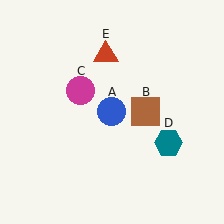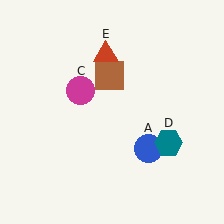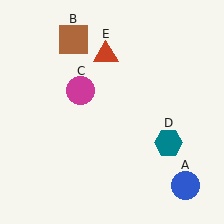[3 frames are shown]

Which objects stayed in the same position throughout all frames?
Magenta circle (object C) and teal hexagon (object D) and red triangle (object E) remained stationary.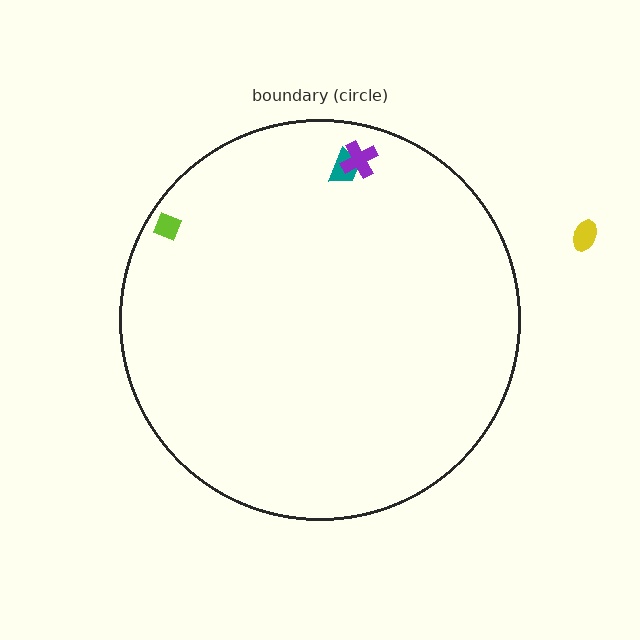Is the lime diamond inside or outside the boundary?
Inside.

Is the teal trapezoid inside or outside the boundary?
Inside.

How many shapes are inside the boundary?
3 inside, 1 outside.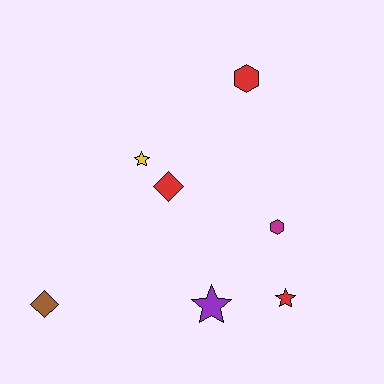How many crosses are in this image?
There are no crosses.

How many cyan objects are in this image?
There are no cyan objects.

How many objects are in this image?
There are 7 objects.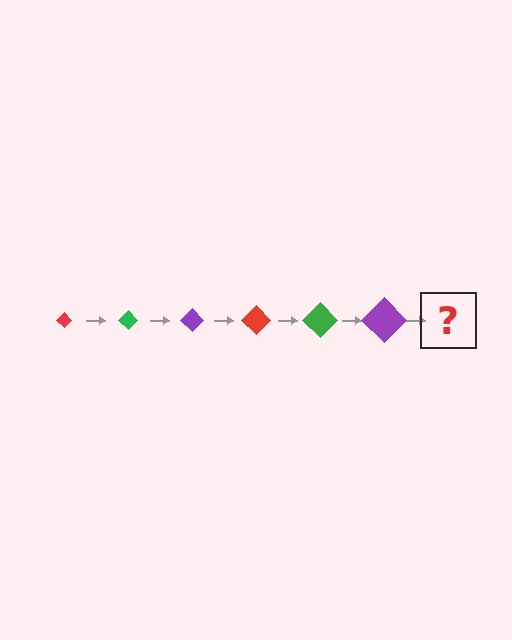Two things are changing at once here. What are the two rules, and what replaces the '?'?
The two rules are that the diamond grows larger each step and the color cycles through red, green, and purple. The '?' should be a red diamond, larger than the previous one.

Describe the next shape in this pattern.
It should be a red diamond, larger than the previous one.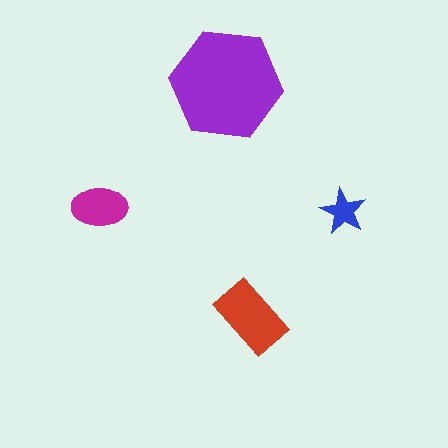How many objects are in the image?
There are 4 objects in the image.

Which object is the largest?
The purple hexagon.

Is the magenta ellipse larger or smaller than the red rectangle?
Smaller.